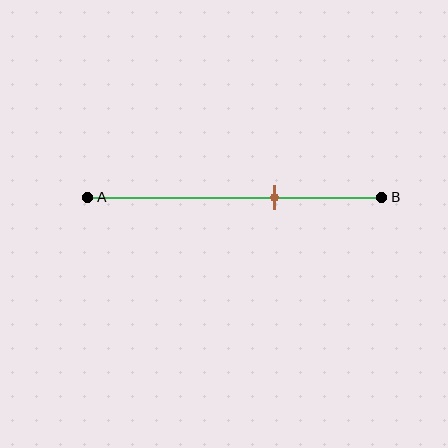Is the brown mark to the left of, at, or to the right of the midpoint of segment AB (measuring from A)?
The brown mark is to the right of the midpoint of segment AB.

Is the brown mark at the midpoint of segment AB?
No, the mark is at about 65% from A, not at the 50% midpoint.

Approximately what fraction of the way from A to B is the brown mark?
The brown mark is approximately 65% of the way from A to B.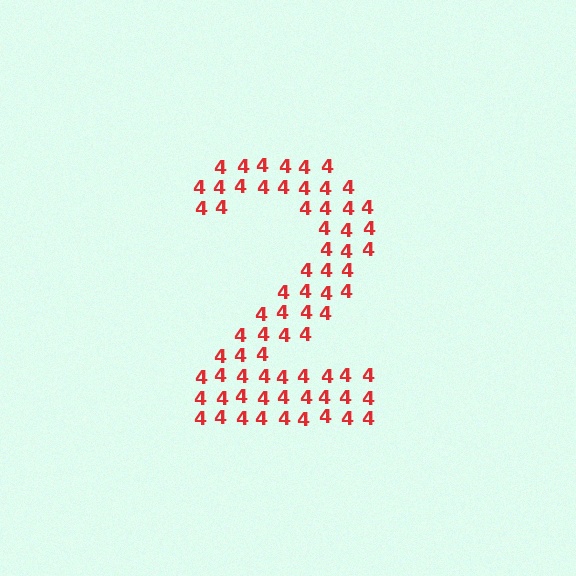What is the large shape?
The large shape is the digit 2.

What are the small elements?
The small elements are digit 4's.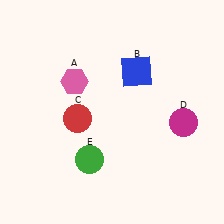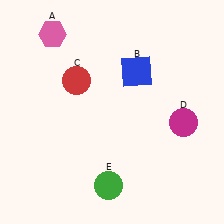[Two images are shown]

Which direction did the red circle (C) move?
The red circle (C) moved up.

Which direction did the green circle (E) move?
The green circle (E) moved down.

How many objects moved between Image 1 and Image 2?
3 objects moved between the two images.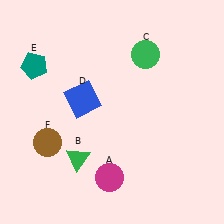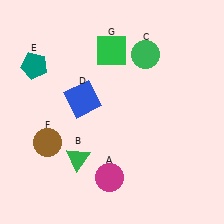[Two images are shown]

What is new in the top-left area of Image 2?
A green square (G) was added in the top-left area of Image 2.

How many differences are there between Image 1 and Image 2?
There is 1 difference between the two images.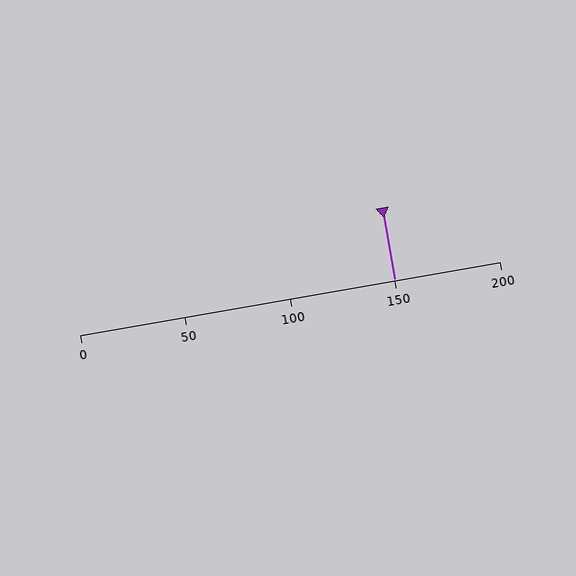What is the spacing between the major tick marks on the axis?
The major ticks are spaced 50 apart.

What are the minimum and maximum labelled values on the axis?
The axis runs from 0 to 200.